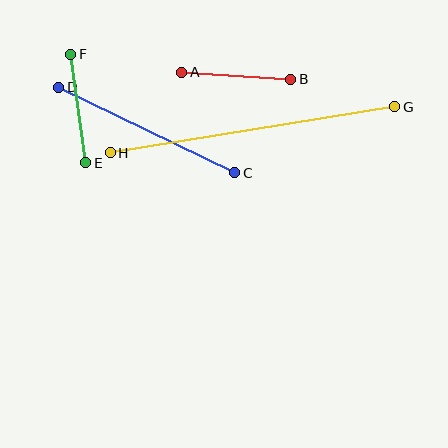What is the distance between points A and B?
The distance is approximately 109 pixels.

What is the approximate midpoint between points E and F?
The midpoint is at approximately (78, 108) pixels.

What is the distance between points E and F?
The distance is approximately 110 pixels.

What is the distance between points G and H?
The distance is approximately 288 pixels.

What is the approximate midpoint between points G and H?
The midpoint is at approximately (252, 130) pixels.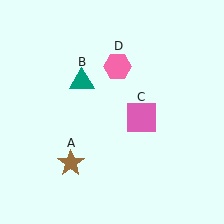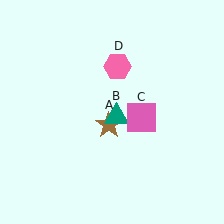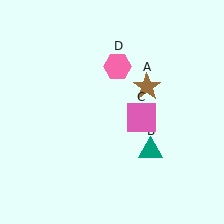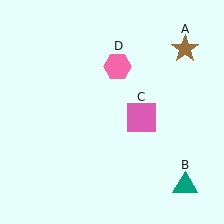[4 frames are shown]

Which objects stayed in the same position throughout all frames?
Pink square (object C) and pink hexagon (object D) remained stationary.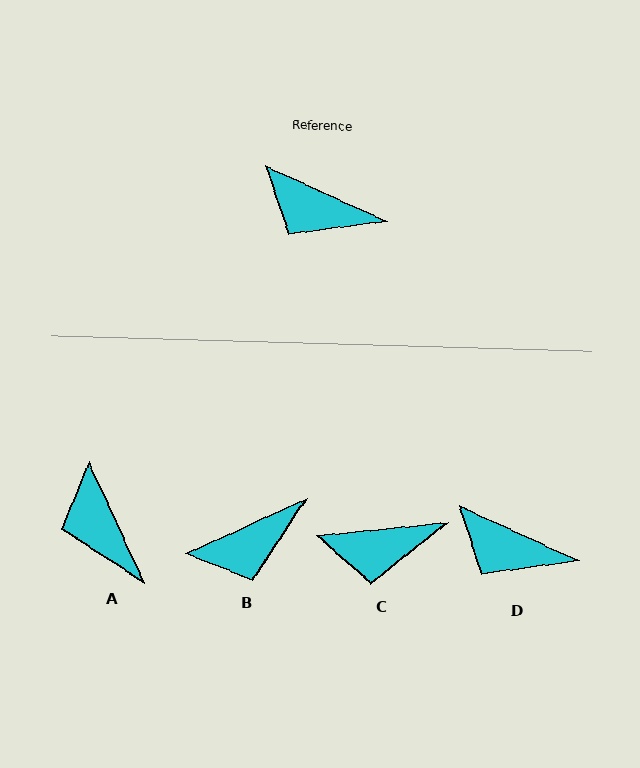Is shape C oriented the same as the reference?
No, it is off by about 31 degrees.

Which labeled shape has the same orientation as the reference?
D.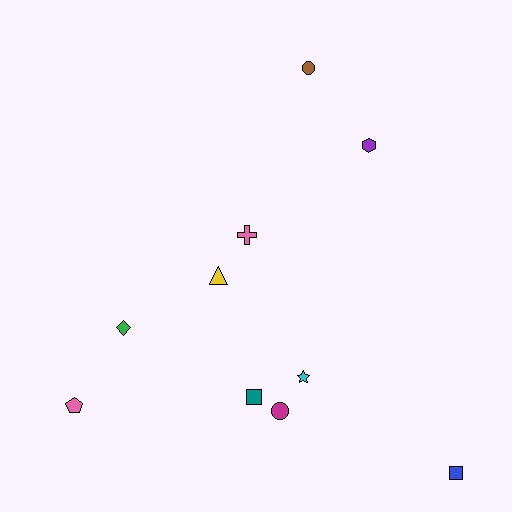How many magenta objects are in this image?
There is 1 magenta object.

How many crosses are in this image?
There is 1 cross.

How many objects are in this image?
There are 10 objects.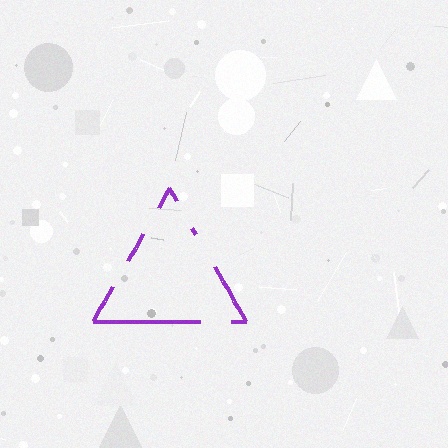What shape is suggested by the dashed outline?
The dashed outline suggests a triangle.